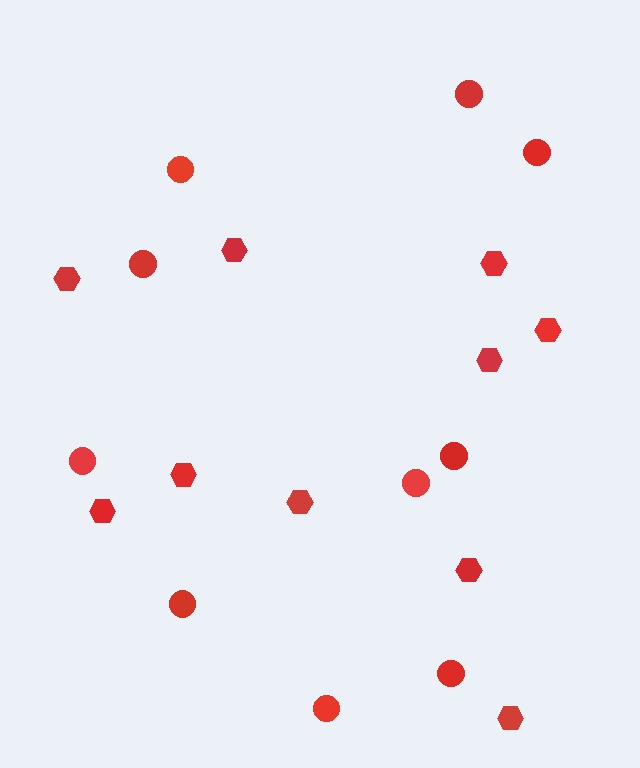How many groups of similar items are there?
There are 2 groups: one group of hexagons (10) and one group of circles (10).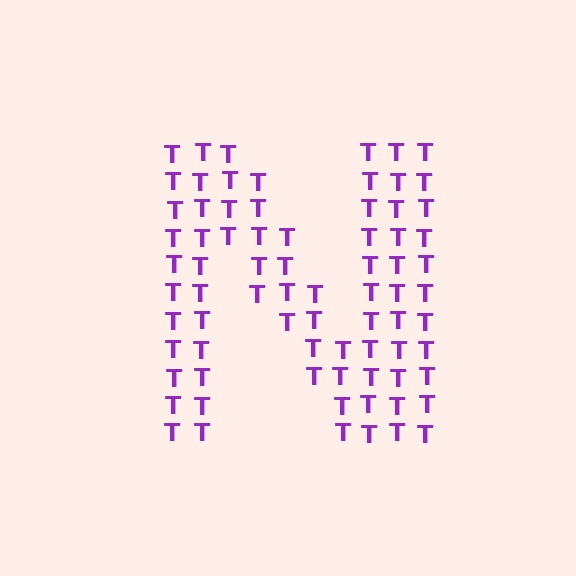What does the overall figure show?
The overall figure shows the letter N.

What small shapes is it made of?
It is made of small letter T's.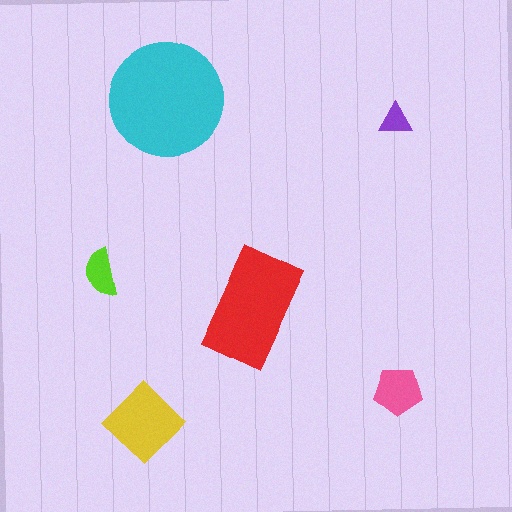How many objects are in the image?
There are 6 objects in the image.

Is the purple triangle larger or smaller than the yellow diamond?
Smaller.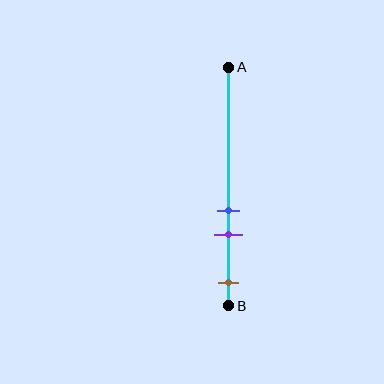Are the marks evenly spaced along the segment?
No, the marks are not evenly spaced.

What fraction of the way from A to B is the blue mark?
The blue mark is approximately 60% (0.6) of the way from A to B.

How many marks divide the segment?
There are 3 marks dividing the segment.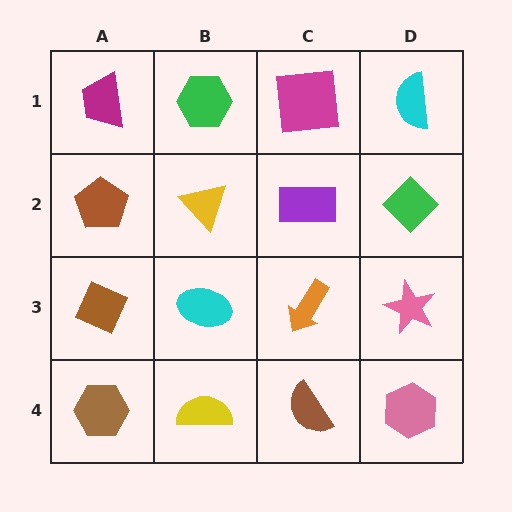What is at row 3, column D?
A pink star.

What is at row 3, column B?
A cyan ellipse.